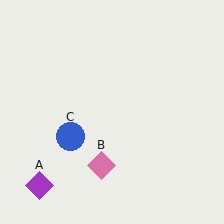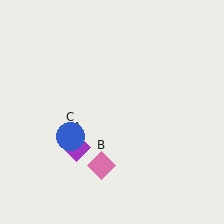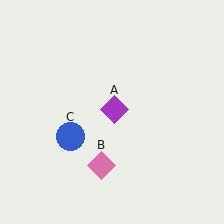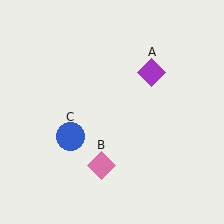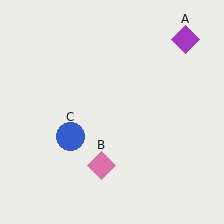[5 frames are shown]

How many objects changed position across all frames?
1 object changed position: purple diamond (object A).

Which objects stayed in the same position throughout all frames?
Pink diamond (object B) and blue circle (object C) remained stationary.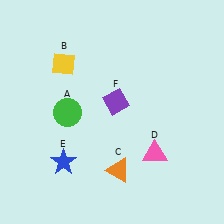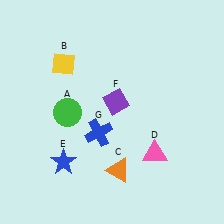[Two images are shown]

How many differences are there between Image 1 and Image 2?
There is 1 difference between the two images.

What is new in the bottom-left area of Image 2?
A blue cross (G) was added in the bottom-left area of Image 2.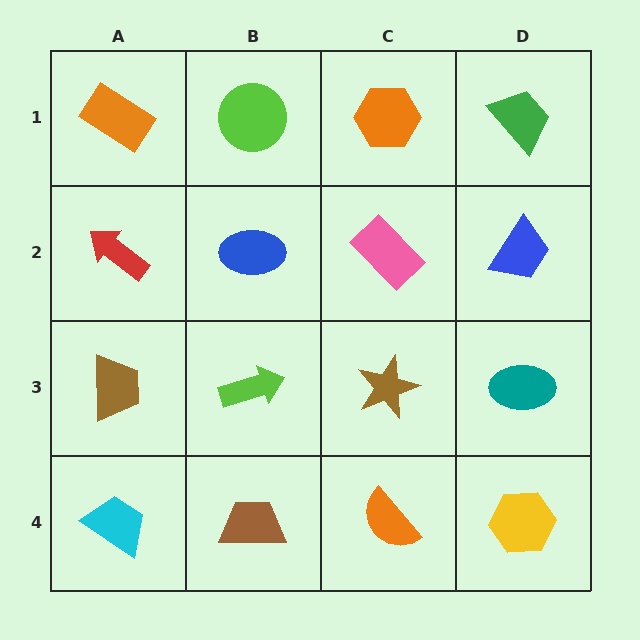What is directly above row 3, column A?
A red arrow.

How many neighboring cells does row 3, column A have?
3.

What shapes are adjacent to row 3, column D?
A blue trapezoid (row 2, column D), a yellow hexagon (row 4, column D), a brown star (row 3, column C).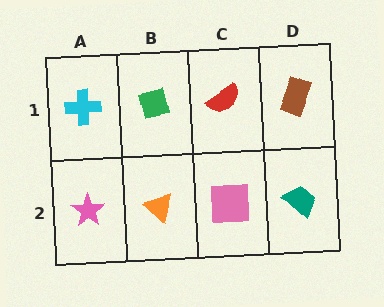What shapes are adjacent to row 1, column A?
A pink star (row 2, column A), a green square (row 1, column B).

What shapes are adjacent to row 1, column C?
A pink square (row 2, column C), a green square (row 1, column B), a brown rectangle (row 1, column D).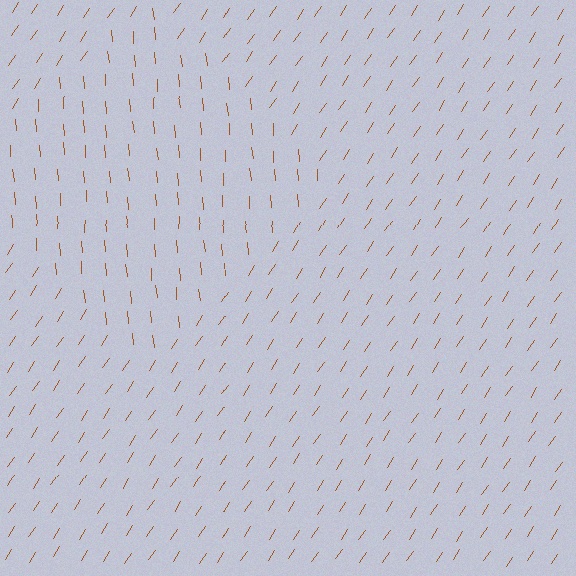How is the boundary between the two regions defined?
The boundary is defined purely by a change in line orientation (approximately 38 degrees difference). All lines are the same color and thickness.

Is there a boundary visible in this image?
Yes, there is a texture boundary formed by a change in line orientation.